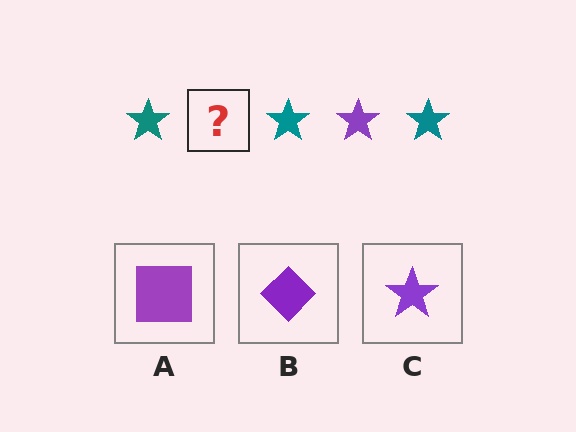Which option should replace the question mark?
Option C.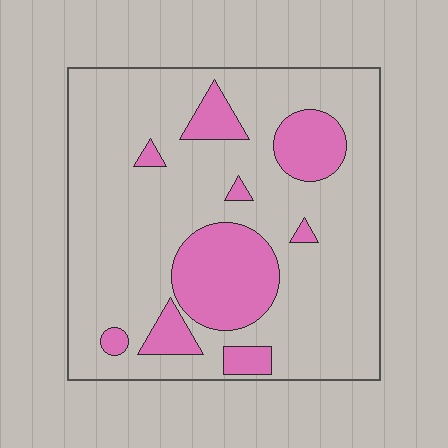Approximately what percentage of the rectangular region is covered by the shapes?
Approximately 20%.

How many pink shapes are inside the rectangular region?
9.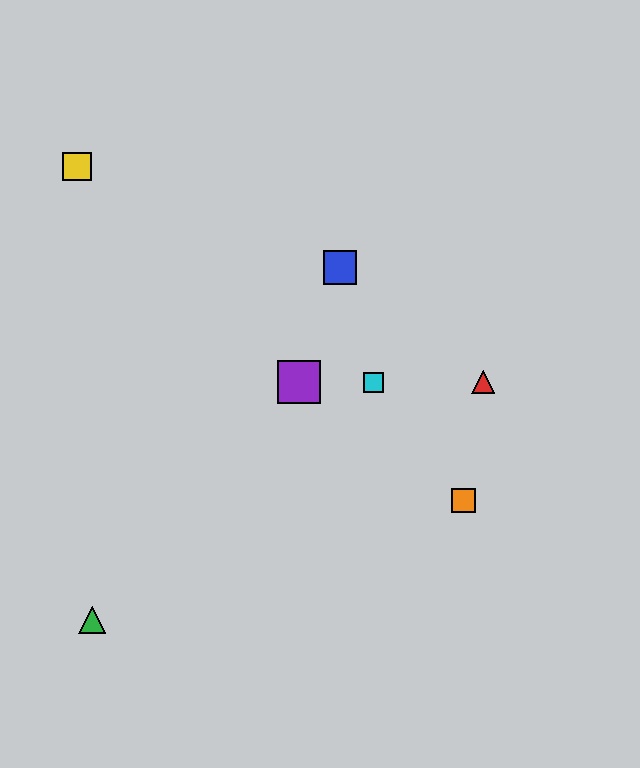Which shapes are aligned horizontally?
The red triangle, the purple square, the cyan square are aligned horizontally.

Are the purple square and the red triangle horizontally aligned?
Yes, both are at y≈382.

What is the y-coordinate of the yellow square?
The yellow square is at y≈167.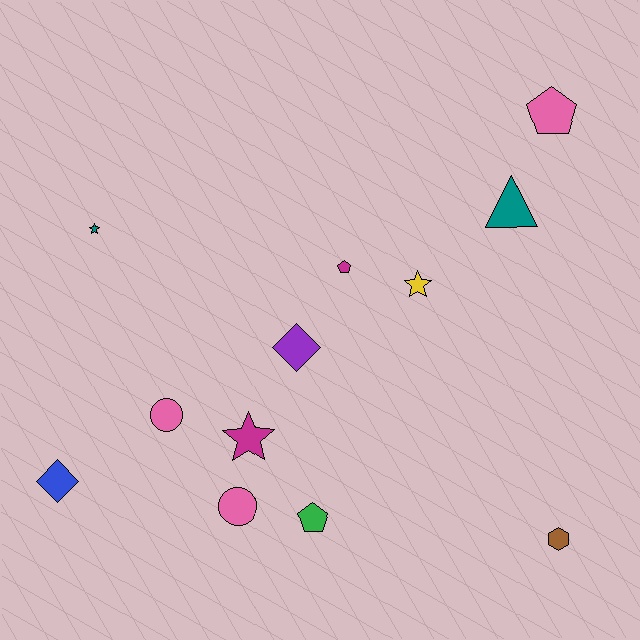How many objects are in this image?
There are 12 objects.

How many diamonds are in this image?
There are 2 diamonds.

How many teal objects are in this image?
There are 2 teal objects.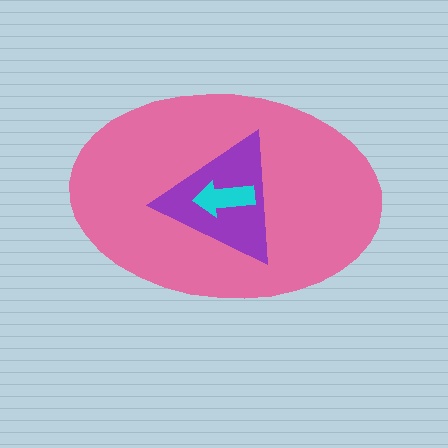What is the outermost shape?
The pink ellipse.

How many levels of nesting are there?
3.